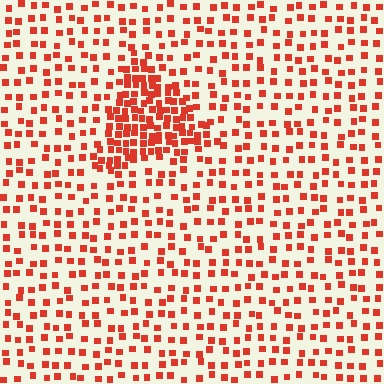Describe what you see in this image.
The image contains small red elements arranged at two different densities. A triangle-shaped region is visible where the elements are more densely packed than the surrounding area.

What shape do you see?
I see a triangle.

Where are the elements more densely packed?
The elements are more densely packed inside the triangle boundary.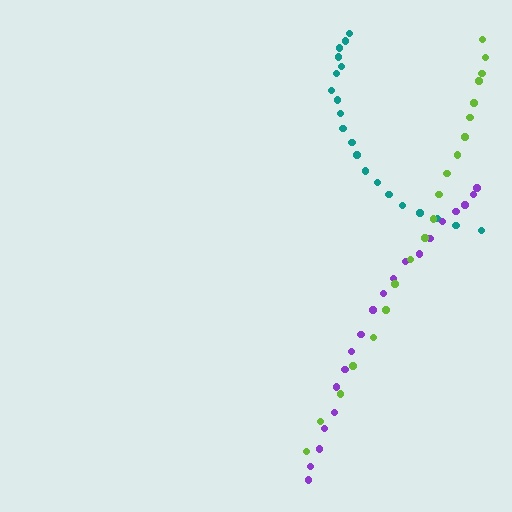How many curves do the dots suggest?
There are 3 distinct paths.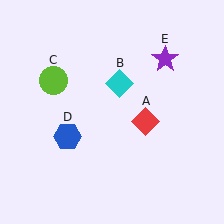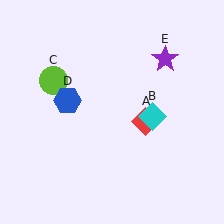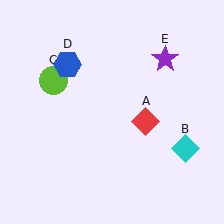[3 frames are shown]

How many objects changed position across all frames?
2 objects changed position: cyan diamond (object B), blue hexagon (object D).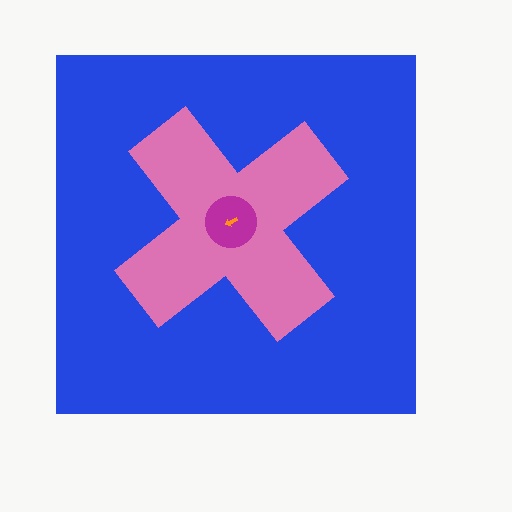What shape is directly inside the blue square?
The pink cross.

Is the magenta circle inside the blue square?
Yes.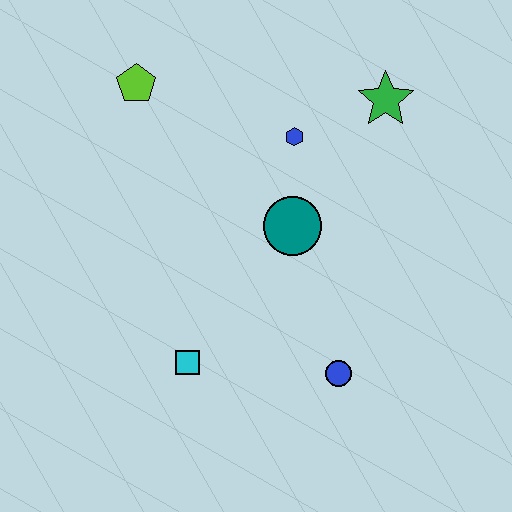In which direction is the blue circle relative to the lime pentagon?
The blue circle is below the lime pentagon.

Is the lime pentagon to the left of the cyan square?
Yes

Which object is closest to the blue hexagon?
The teal circle is closest to the blue hexagon.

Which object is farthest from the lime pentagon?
The blue circle is farthest from the lime pentagon.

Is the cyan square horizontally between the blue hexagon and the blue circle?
No